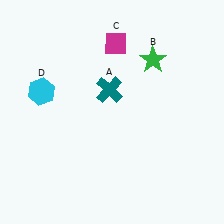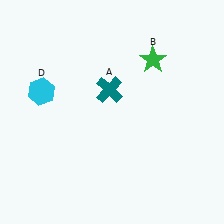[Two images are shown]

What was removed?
The magenta diamond (C) was removed in Image 2.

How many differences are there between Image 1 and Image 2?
There is 1 difference between the two images.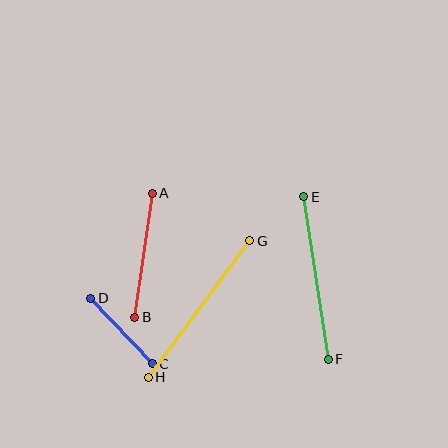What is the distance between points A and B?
The distance is approximately 125 pixels.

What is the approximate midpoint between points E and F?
The midpoint is at approximately (316, 278) pixels.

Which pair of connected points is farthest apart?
Points G and H are farthest apart.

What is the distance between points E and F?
The distance is approximately 165 pixels.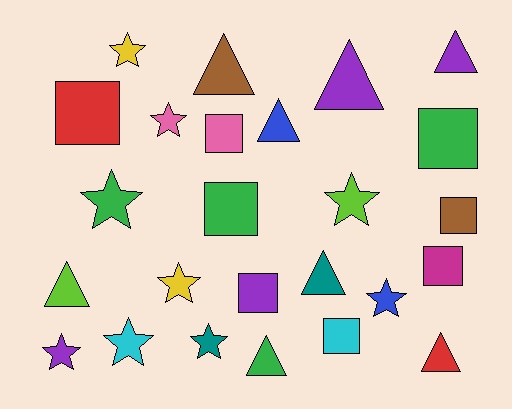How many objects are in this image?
There are 25 objects.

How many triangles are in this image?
There are 8 triangles.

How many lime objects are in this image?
There are 2 lime objects.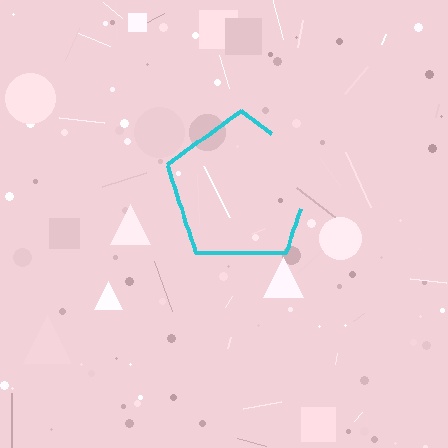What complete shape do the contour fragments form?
The contour fragments form a pentagon.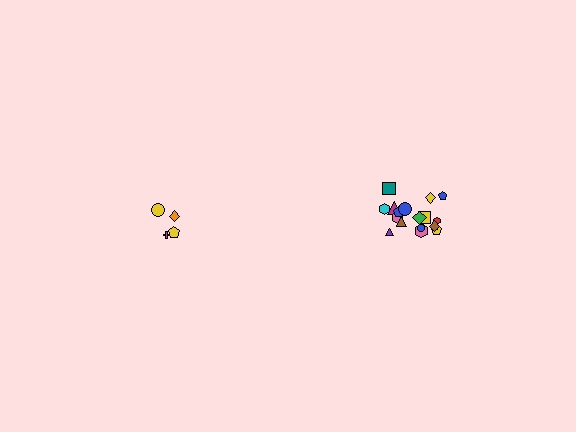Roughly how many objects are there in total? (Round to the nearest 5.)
Roughly 20 objects in total.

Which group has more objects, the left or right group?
The right group.